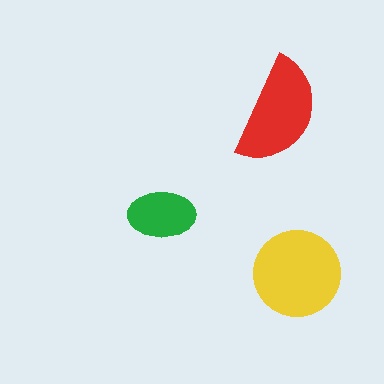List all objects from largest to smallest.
The yellow circle, the red semicircle, the green ellipse.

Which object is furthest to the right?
The yellow circle is rightmost.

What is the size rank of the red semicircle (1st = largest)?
2nd.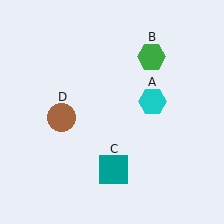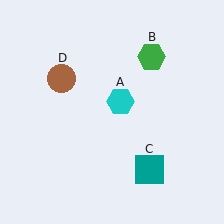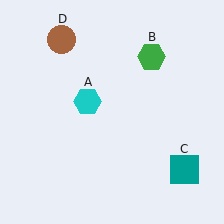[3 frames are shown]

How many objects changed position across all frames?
3 objects changed position: cyan hexagon (object A), teal square (object C), brown circle (object D).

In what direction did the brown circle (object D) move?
The brown circle (object D) moved up.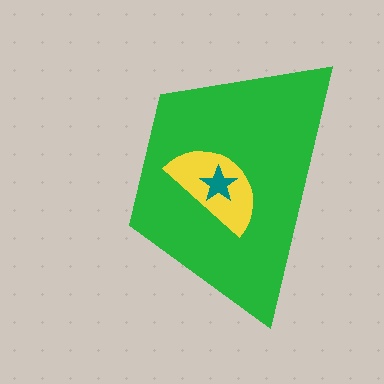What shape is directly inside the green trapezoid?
The yellow semicircle.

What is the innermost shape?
The teal star.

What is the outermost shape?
The green trapezoid.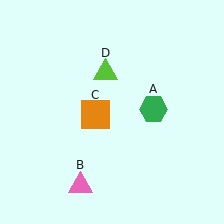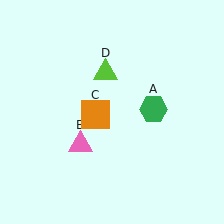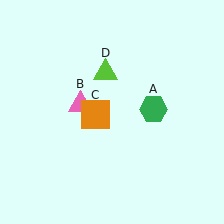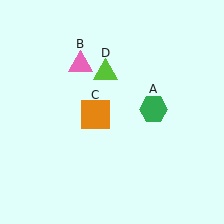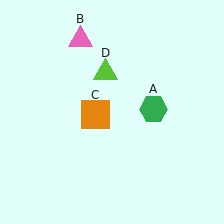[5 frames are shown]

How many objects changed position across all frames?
1 object changed position: pink triangle (object B).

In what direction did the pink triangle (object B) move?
The pink triangle (object B) moved up.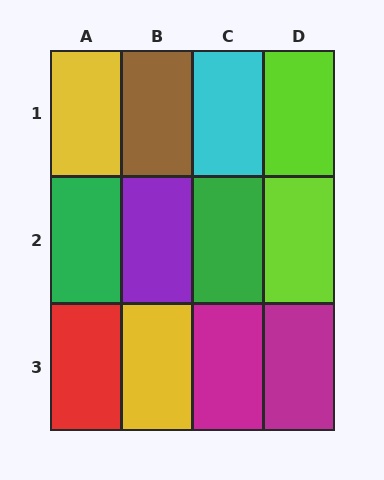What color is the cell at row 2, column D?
Lime.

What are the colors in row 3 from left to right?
Red, yellow, magenta, magenta.